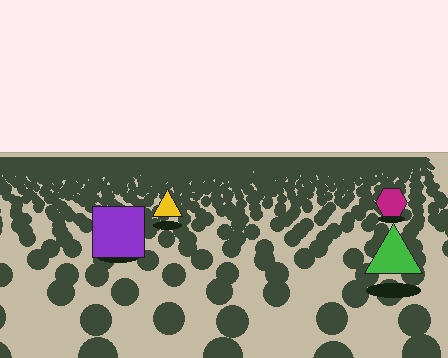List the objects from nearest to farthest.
From nearest to farthest: the green triangle, the purple square, the yellow triangle, the magenta hexagon.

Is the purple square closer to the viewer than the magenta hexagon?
Yes. The purple square is closer — you can tell from the texture gradient: the ground texture is coarser near it.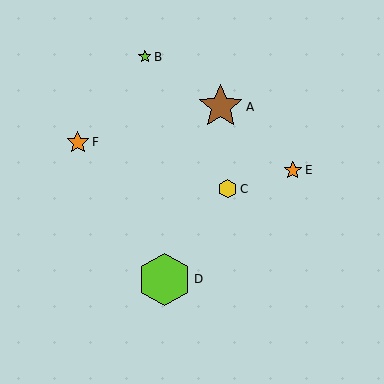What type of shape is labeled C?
Shape C is a yellow hexagon.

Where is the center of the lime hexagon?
The center of the lime hexagon is at (165, 279).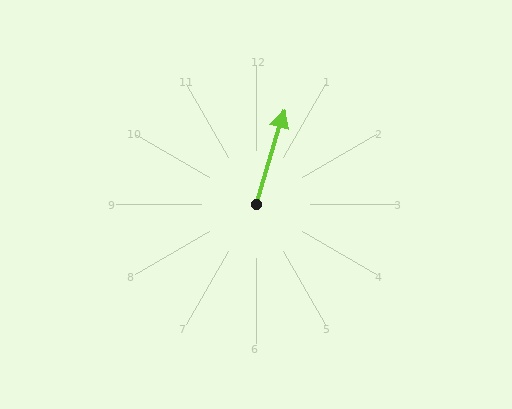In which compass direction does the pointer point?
North.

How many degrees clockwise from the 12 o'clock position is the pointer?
Approximately 16 degrees.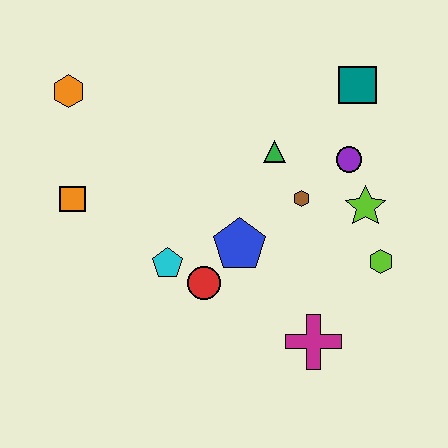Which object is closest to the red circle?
The cyan pentagon is closest to the red circle.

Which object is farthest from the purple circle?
The orange hexagon is farthest from the purple circle.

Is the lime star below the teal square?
Yes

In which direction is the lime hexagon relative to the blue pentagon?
The lime hexagon is to the right of the blue pentagon.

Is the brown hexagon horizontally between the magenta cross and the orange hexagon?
Yes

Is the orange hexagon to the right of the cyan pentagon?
No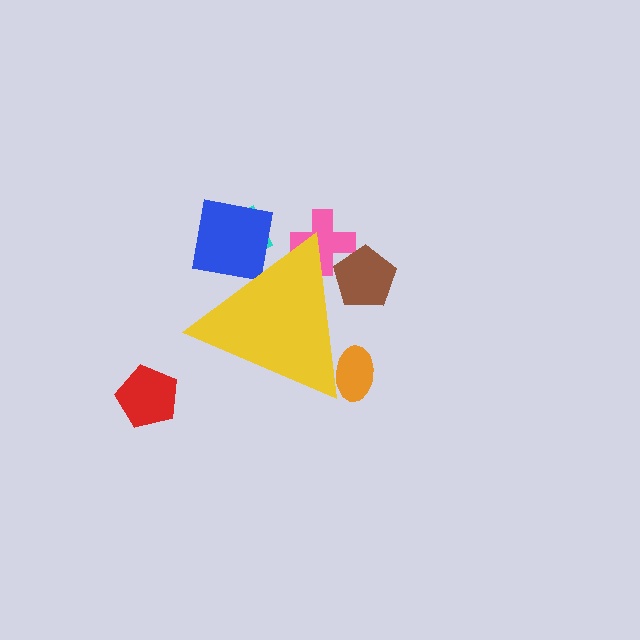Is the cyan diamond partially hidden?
Yes, the cyan diamond is partially hidden behind the yellow triangle.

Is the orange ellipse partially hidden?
Yes, the orange ellipse is partially hidden behind the yellow triangle.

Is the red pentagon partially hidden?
No, the red pentagon is fully visible.